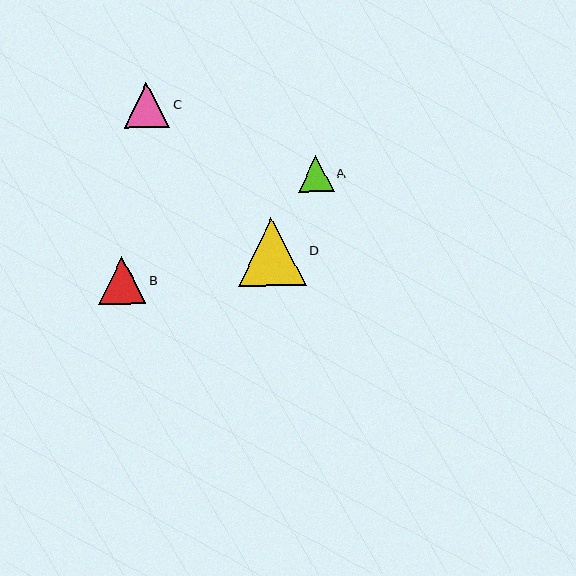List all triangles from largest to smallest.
From largest to smallest: D, B, C, A.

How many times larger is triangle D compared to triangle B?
Triangle D is approximately 1.4 times the size of triangle B.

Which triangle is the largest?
Triangle D is the largest with a size of approximately 68 pixels.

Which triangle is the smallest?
Triangle A is the smallest with a size of approximately 36 pixels.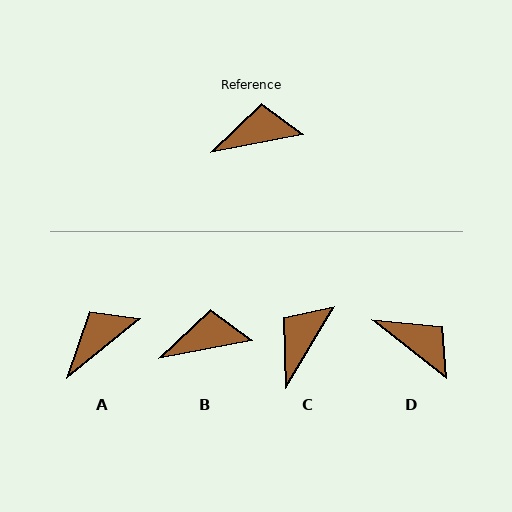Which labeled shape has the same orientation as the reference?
B.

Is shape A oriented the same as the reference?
No, it is off by about 28 degrees.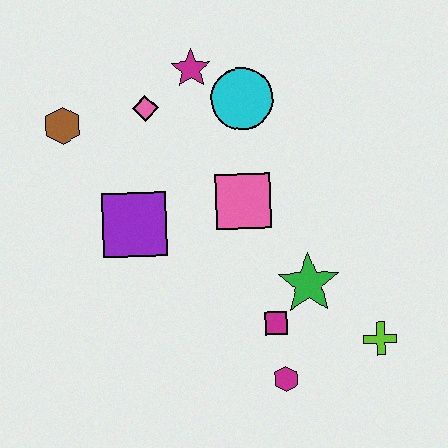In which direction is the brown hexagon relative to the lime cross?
The brown hexagon is to the left of the lime cross.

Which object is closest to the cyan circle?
The magenta star is closest to the cyan circle.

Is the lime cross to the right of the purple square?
Yes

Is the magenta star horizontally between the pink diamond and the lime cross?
Yes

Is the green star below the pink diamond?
Yes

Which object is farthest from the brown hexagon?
The lime cross is farthest from the brown hexagon.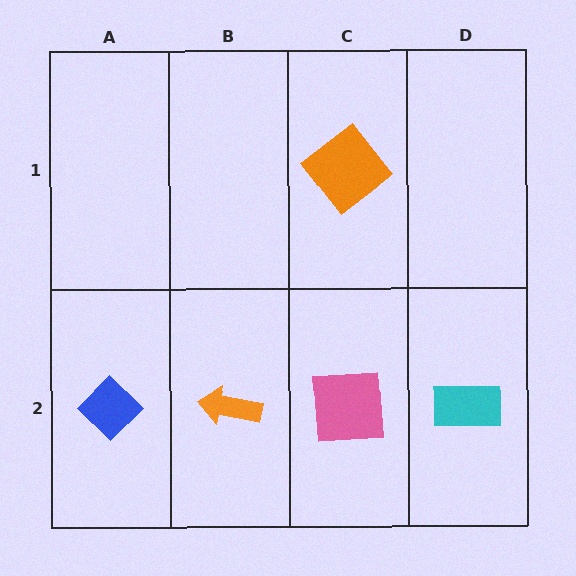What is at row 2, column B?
An orange arrow.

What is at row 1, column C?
An orange diamond.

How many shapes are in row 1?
1 shape.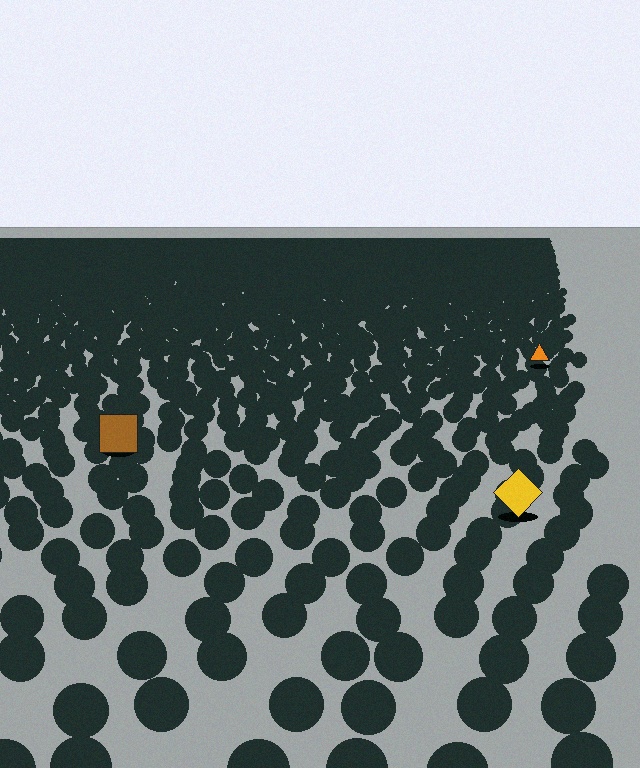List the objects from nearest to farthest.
From nearest to farthest: the yellow diamond, the brown square, the orange triangle.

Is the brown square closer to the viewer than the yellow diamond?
No. The yellow diamond is closer — you can tell from the texture gradient: the ground texture is coarser near it.